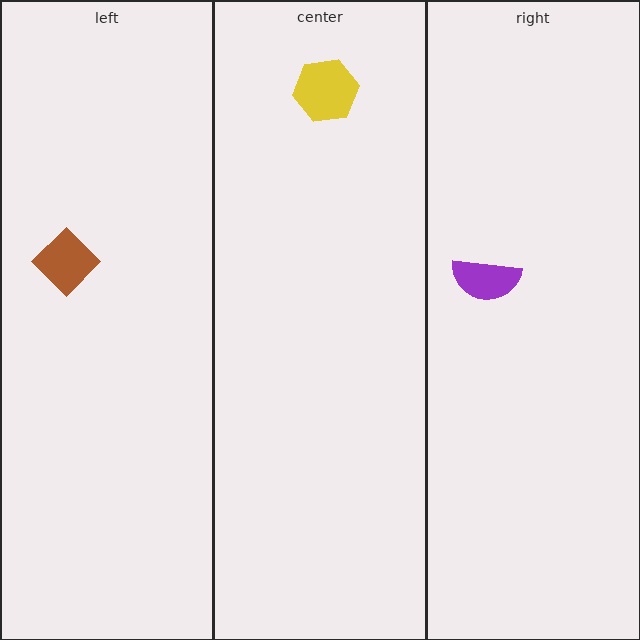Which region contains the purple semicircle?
The right region.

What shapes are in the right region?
The purple semicircle.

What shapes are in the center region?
The yellow hexagon.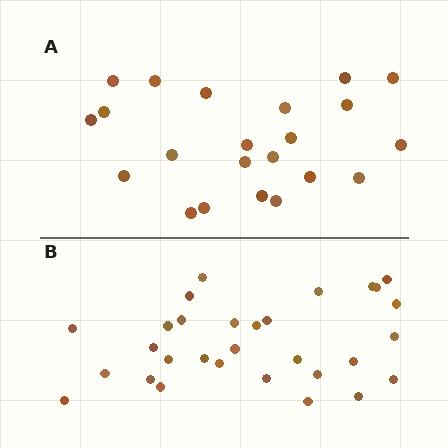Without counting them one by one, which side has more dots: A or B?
Region B (the bottom region) has more dots.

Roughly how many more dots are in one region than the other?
Region B has roughly 8 or so more dots than region A.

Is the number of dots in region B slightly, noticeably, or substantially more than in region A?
Region B has noticeably more, but not dramatically so. The ratio is roughly 1.4 to 1.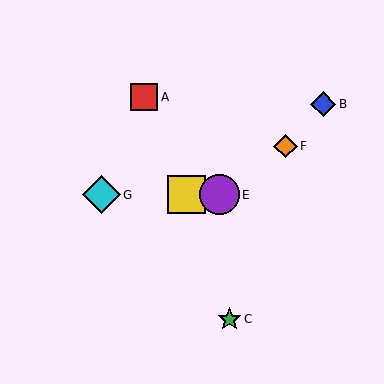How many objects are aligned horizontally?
3 objects (D, E, G) are aligned horizontally.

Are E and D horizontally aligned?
Yes, both are at y≈195.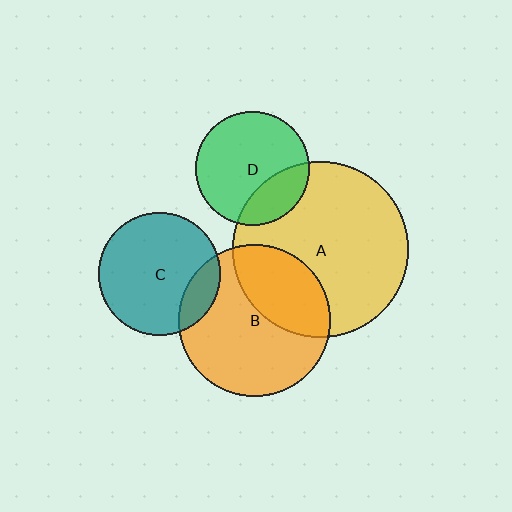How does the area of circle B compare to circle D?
Approximately 1.8 times.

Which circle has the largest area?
Circle A (yellow).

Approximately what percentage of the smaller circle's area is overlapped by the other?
Approximately 35%.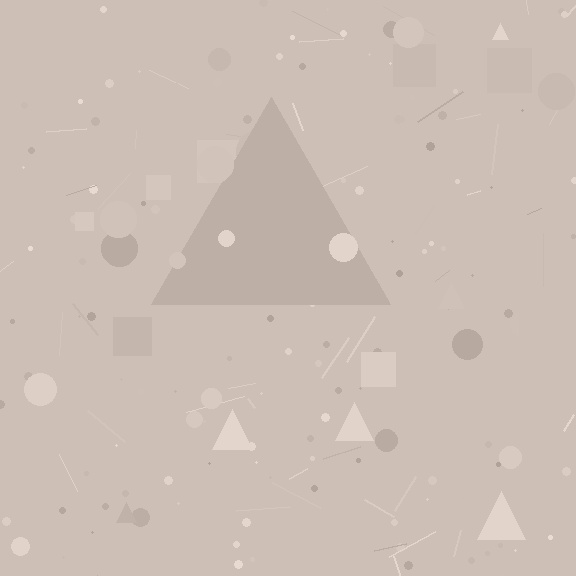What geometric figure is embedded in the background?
A triangle is embedded in the background.